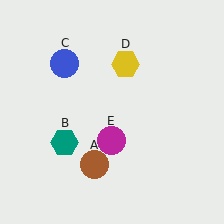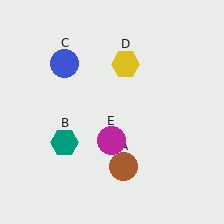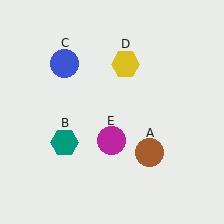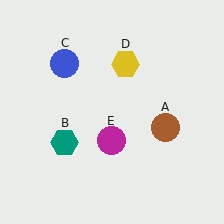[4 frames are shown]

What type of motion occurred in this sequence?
The brown circle (object A) rotated counterclockwise around the center of the scene.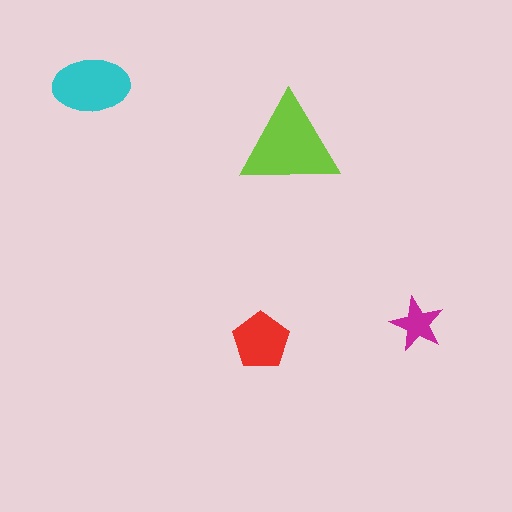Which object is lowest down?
The red pentagon is bottommost.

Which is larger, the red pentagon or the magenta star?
The red pentagon.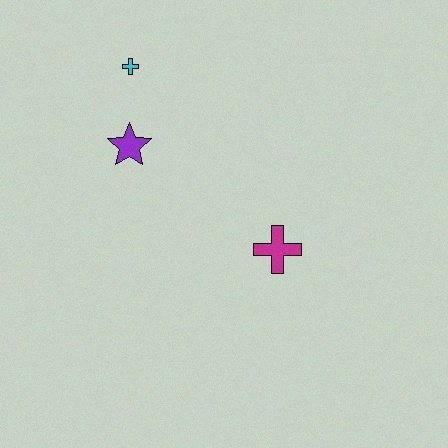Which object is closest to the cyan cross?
The purple star is closest to the cyan cross.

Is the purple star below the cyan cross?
Yes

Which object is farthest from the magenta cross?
The cyan cross is farthest from the magenta cross.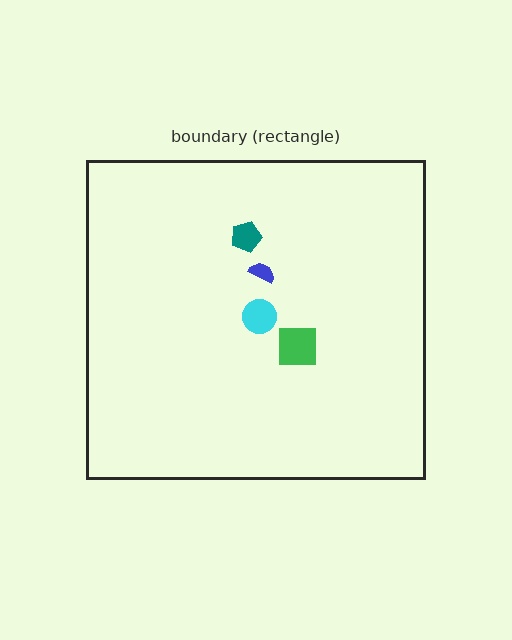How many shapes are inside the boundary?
4 inside, 0 outside.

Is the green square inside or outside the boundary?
Inside.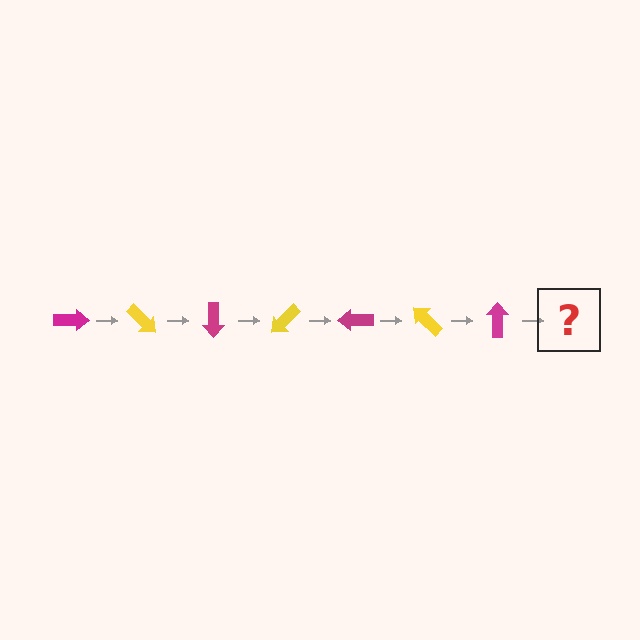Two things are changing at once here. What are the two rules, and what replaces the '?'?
The two rules are that it rotates 45 degrees each step and the color cycles through magenta and yellow. The '?' should be a yellow arrow, rotated 315 degrees from the start.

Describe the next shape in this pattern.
It should be a yellow arrow, rotated 315 degrees from the start.